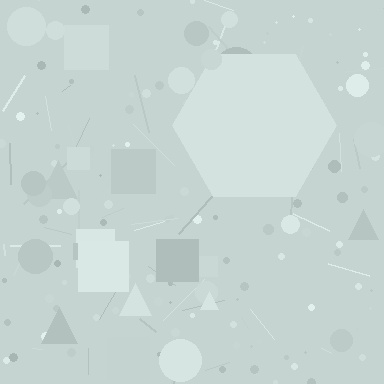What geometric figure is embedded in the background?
A hexagon is embedded in the background.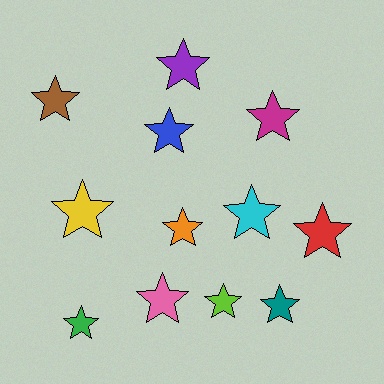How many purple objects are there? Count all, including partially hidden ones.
There is 1 purple object.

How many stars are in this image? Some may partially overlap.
There are 12 stars.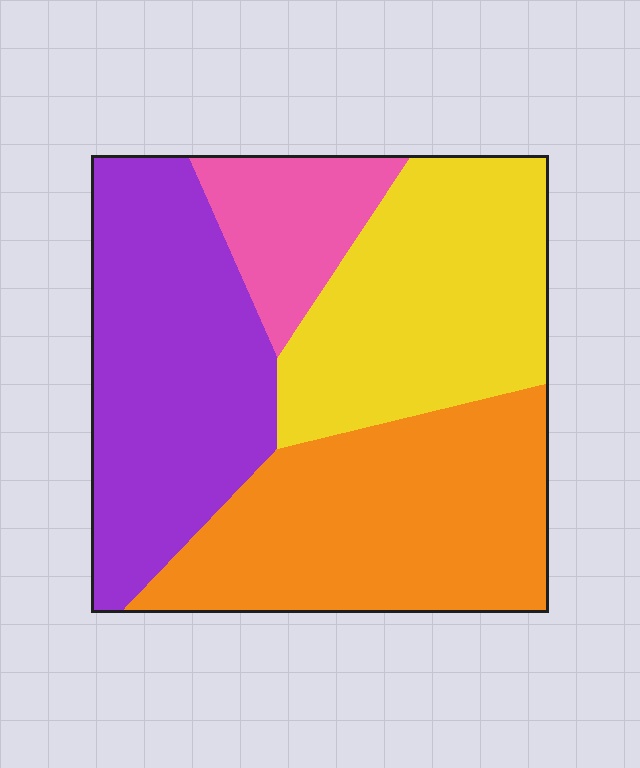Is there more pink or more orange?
Orange.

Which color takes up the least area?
Pink, at roughly 10%.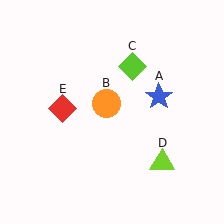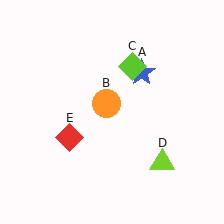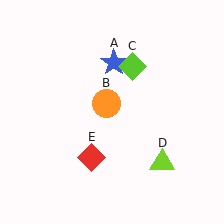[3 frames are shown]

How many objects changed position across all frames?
2 objects changed position: blue star (object A), red diamond (object E).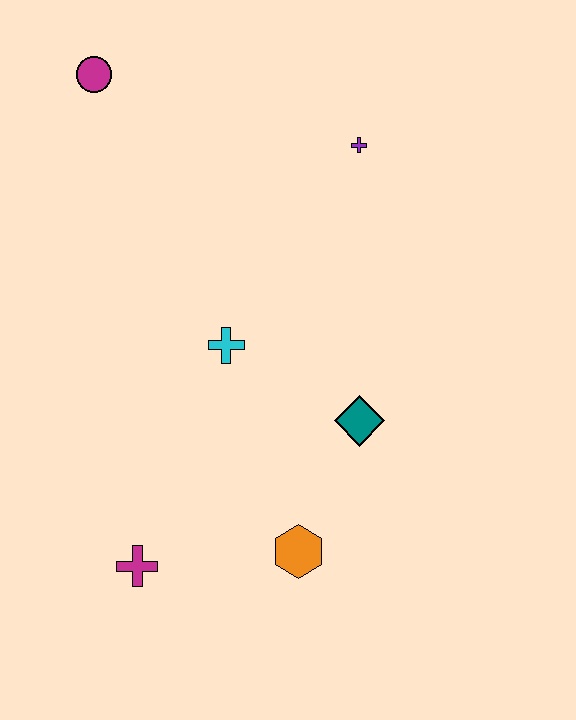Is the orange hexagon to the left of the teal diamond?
Yes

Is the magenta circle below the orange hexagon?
No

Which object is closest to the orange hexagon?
The teal diamond is closest to the orange hexagon.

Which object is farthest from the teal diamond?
The magenta circle is farthest from the teal diamond.